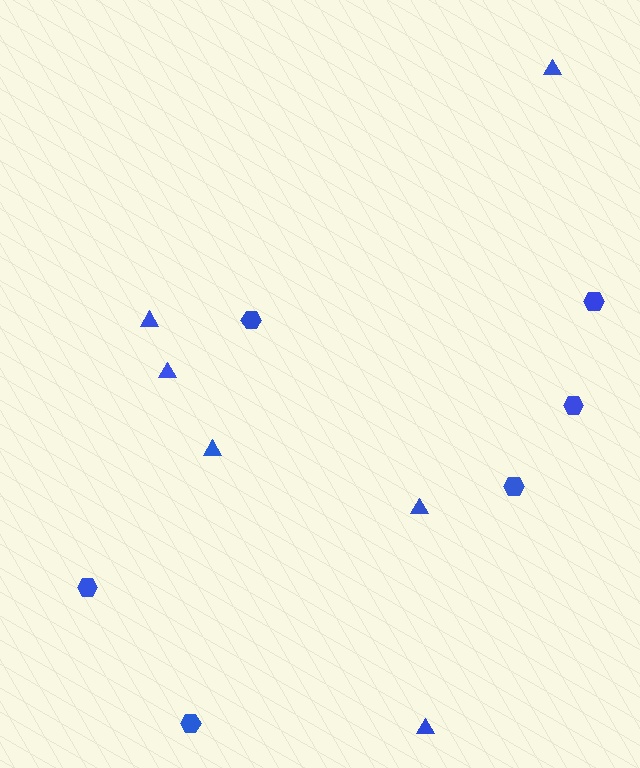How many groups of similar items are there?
There are 2 groups: one group of triangles (6) and one group of hexagons (6).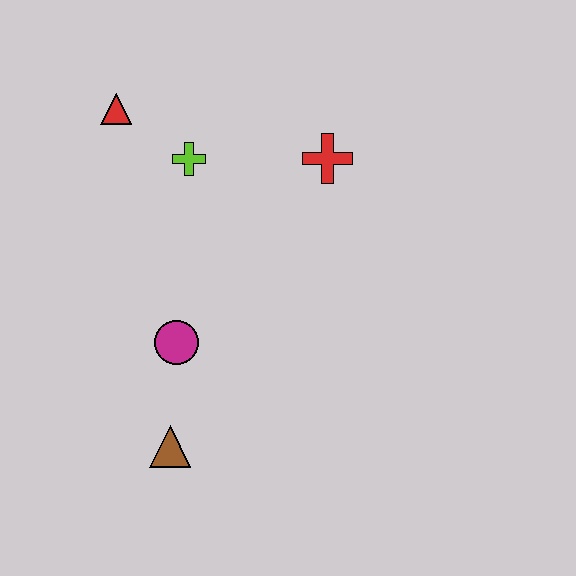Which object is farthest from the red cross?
The brown triangle is farthest from the red cross.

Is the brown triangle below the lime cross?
Yes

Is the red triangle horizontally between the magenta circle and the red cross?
No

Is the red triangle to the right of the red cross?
No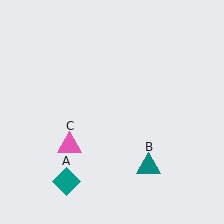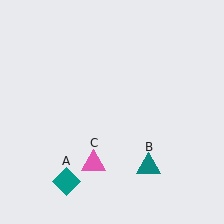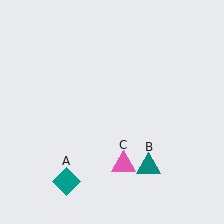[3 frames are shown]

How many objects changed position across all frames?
1 object changed position: pink triangle (object C).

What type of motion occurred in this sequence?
The pink triangle (object C) rotated counterclockwise around the center of the scene.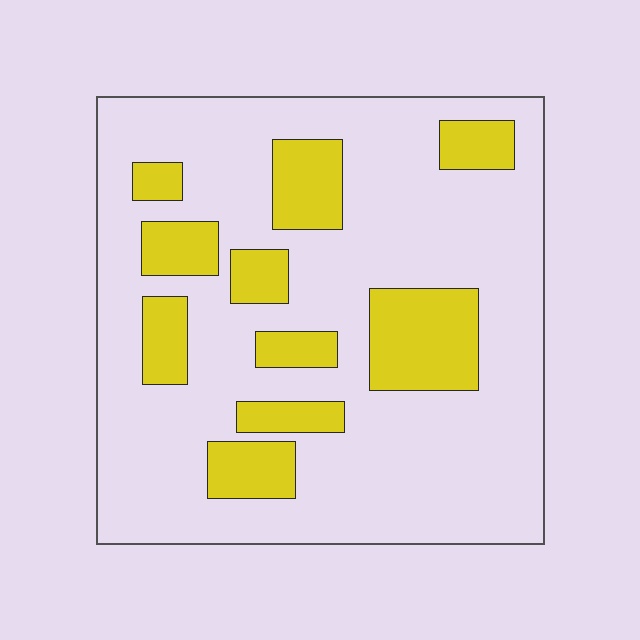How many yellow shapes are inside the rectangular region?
10.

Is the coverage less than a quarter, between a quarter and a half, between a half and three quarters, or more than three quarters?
Less than a quarter.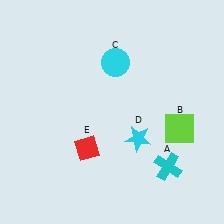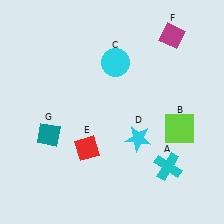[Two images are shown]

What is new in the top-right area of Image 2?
A magenta diamond (F) was added in the top-right area of Image 2.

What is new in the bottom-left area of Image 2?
A teal diamond (G) was added in the bottom-left area of Image 2.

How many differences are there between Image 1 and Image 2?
There are 2 differences between the two images.